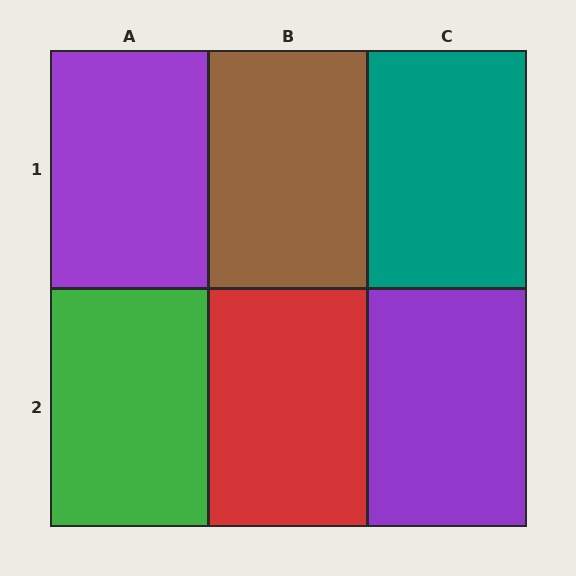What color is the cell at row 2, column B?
Red.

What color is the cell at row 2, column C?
Purple.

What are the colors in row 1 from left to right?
Purple, brown, teal.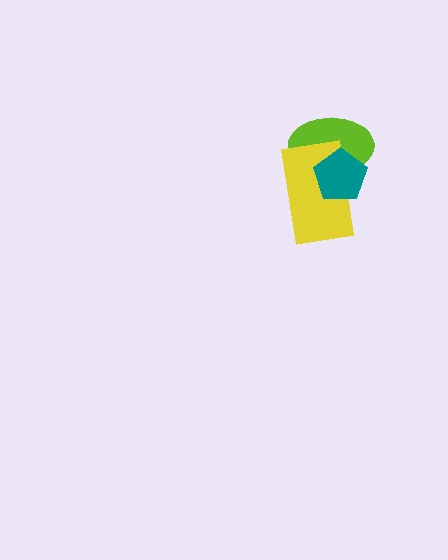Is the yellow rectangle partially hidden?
Yes, it is partially covered by another shape.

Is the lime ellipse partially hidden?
Yes, it is partially covered by another shape.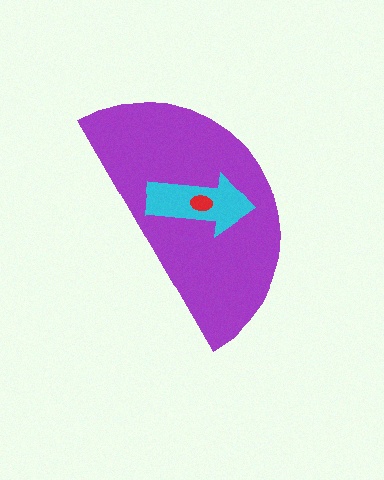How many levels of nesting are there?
3.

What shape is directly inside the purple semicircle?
The cyan arrow.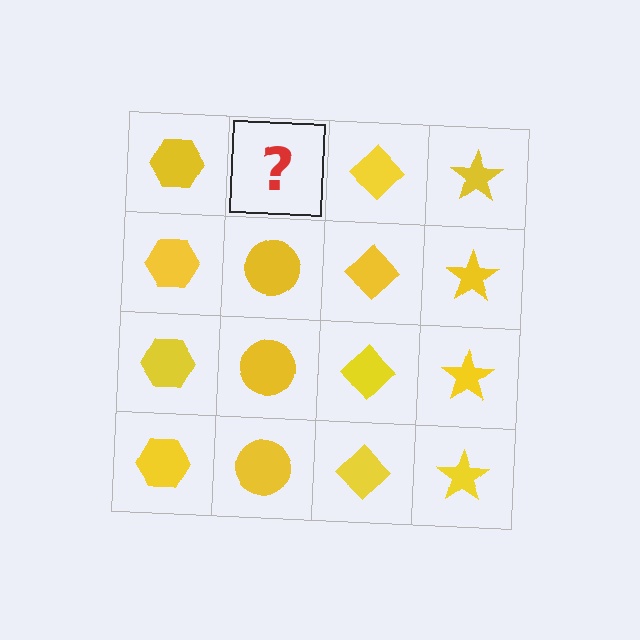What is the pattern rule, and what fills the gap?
The rule is that each column has a consistent shape. The gap should be filled with a yellow circle.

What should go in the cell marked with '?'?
The missing cell should contain a yellow circle.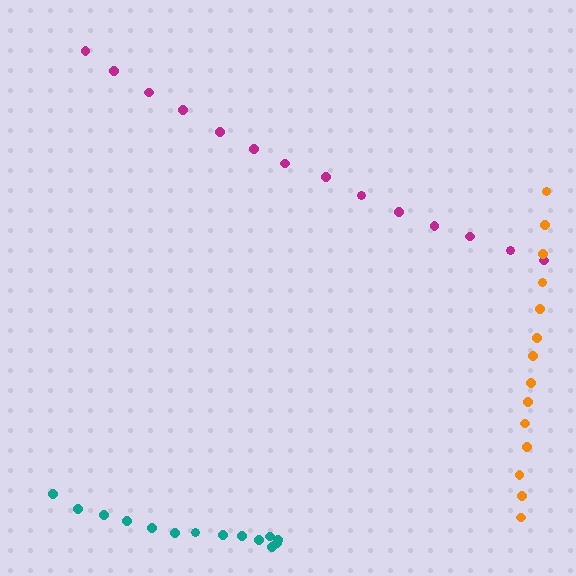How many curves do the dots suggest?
There are 3 distinct paths.